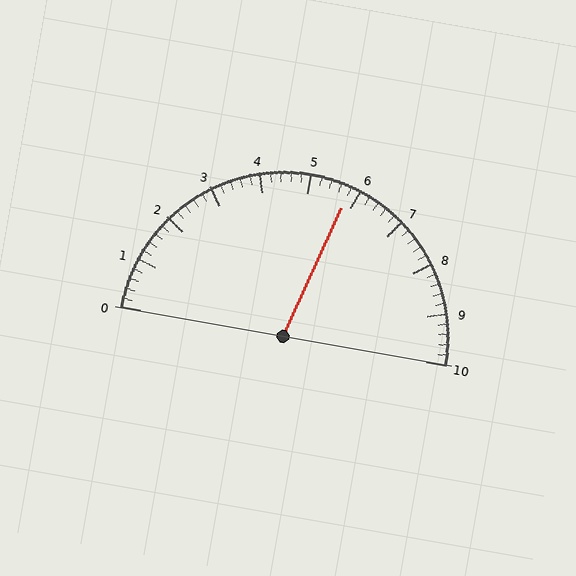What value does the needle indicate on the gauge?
The needle indicates approximately 5.8.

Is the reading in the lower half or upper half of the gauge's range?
The reading is in the upper half of the range (0 to 10).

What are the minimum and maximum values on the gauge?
The gauge ranges from 0 to 10.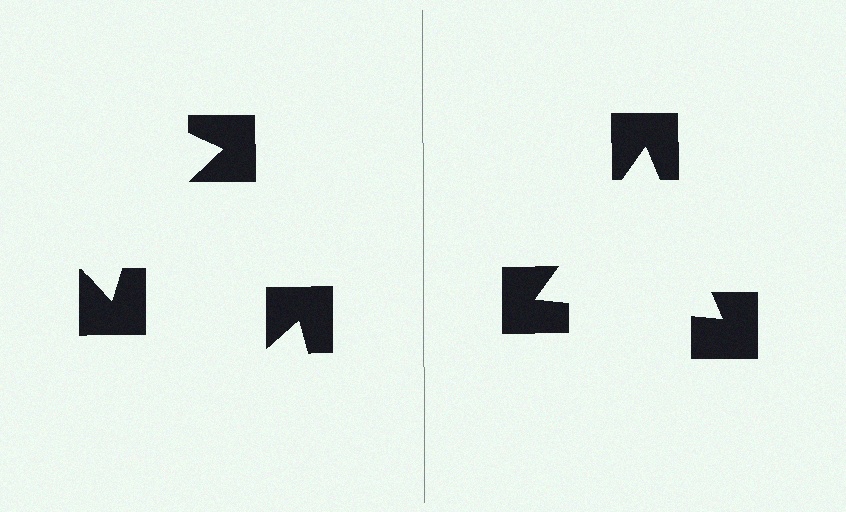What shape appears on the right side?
An illusory triangle.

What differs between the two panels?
The notched squares are positioned identically on both sides; only the wedge orientations differ. On the right they align to a triangle; on the left they are misaligned.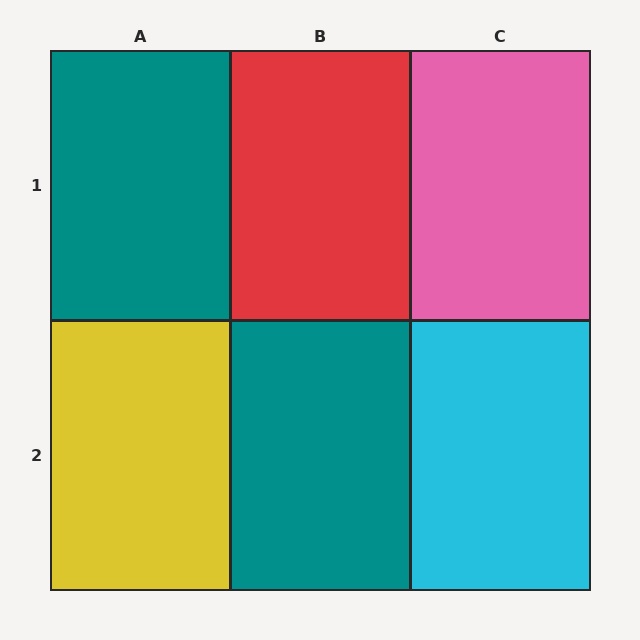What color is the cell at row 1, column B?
Red.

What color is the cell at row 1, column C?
Pink.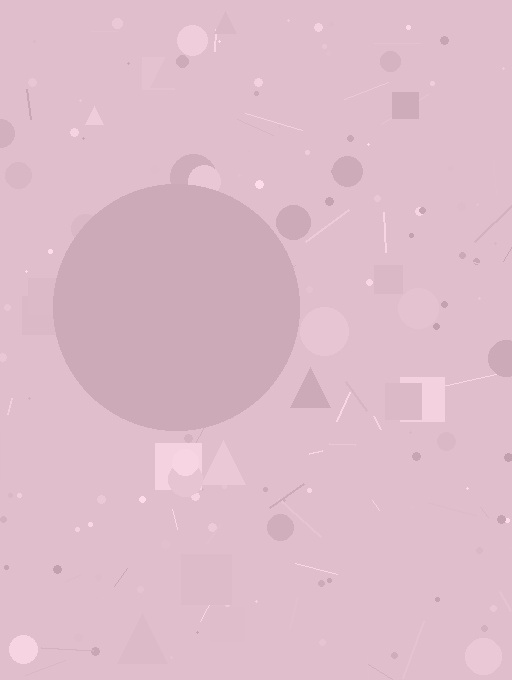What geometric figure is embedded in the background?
A circle is embedded in the background.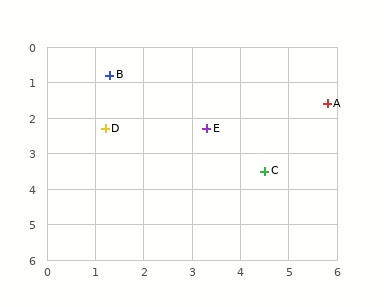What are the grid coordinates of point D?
Point D is at approximately (1.2, 2.3).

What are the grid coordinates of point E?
Point E is at approximately (3.3, 2.3).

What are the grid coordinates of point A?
Point A is at approximately (5.8, 1.6).